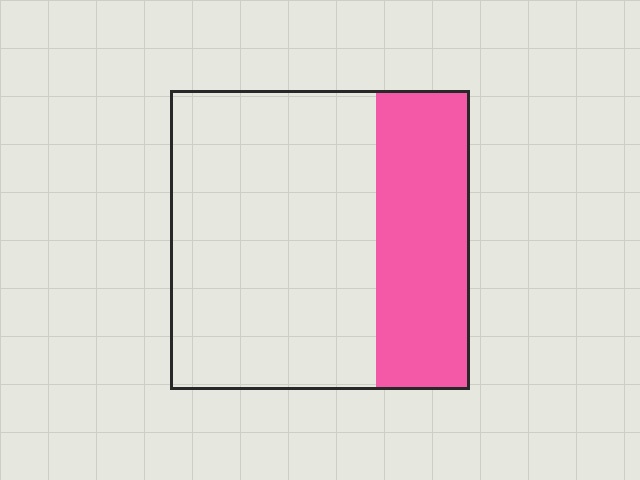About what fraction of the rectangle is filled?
About one third (1/3).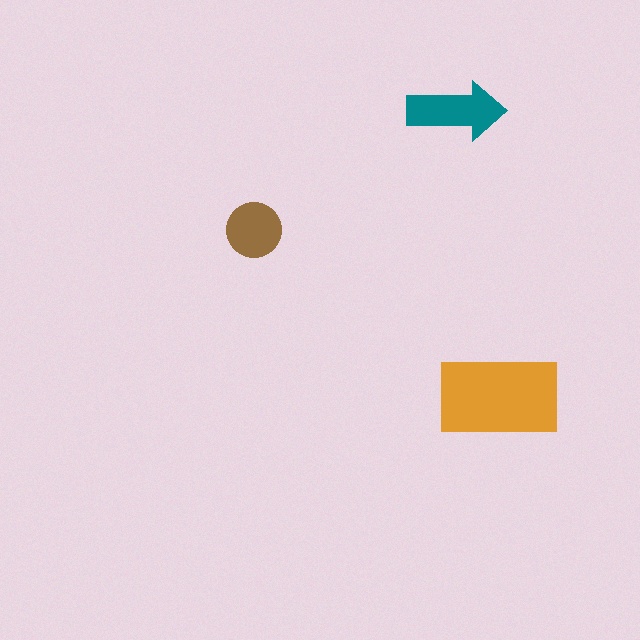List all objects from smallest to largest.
The brown circle, the teal arrow, the orange rectangle.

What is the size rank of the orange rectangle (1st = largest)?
1st.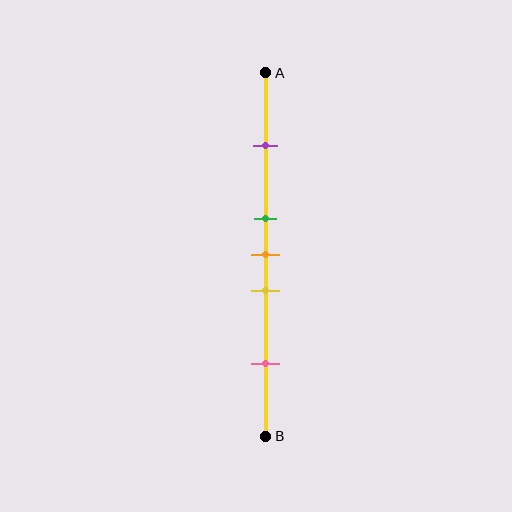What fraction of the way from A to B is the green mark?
The green mark is approximately 40% (0.4) of the way from A to B.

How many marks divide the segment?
There are 5 marks dividing the segment.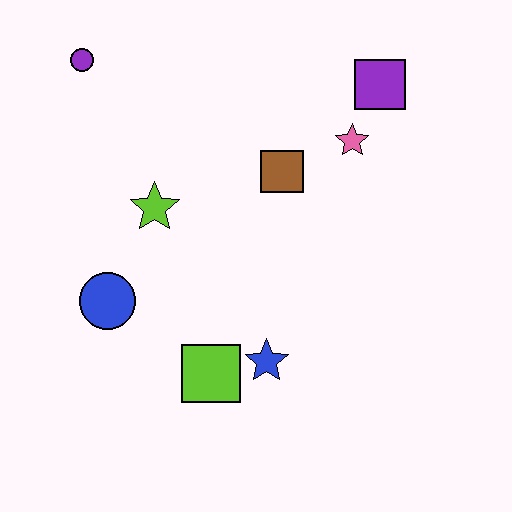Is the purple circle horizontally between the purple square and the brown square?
No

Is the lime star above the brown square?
No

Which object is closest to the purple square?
The pink star is closest to the purple square.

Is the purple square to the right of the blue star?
Yes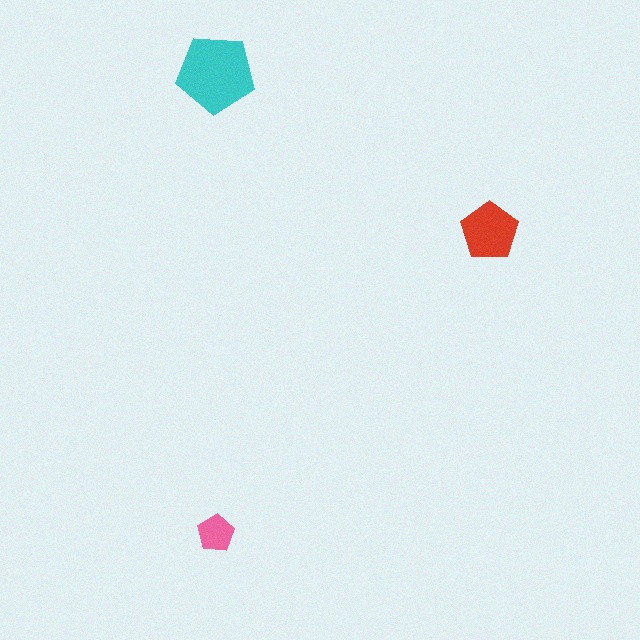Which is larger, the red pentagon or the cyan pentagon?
The cyan one.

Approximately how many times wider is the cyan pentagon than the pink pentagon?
About 2 times wider.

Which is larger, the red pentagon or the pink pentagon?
The red one.